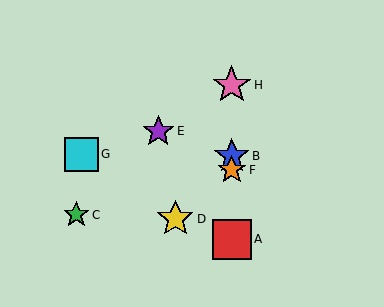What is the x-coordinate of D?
Object D is at x≈175.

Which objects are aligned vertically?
Objects A, B, F, H are aligned vertically.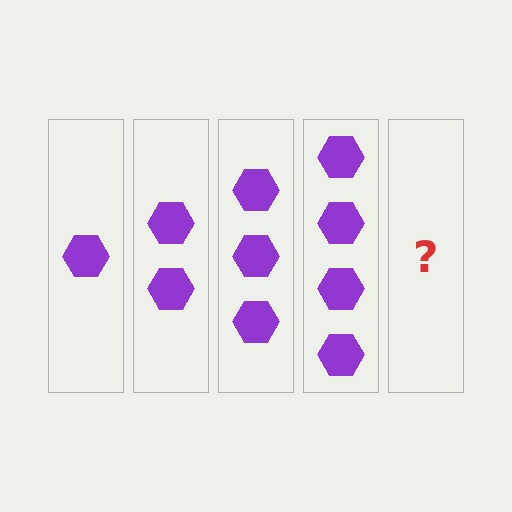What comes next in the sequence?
The next element should be 5 hexagons.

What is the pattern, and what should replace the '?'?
The pattern is that each step adds one more hexagon. The '?' should be 5 hexagons.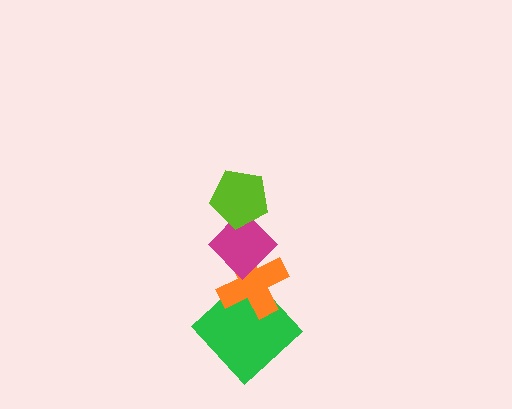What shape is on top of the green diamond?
The orange cross is on top of the green diamond.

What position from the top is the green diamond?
The green diamond is 4th from the top.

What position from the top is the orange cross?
The orange cross is 3rd from the top.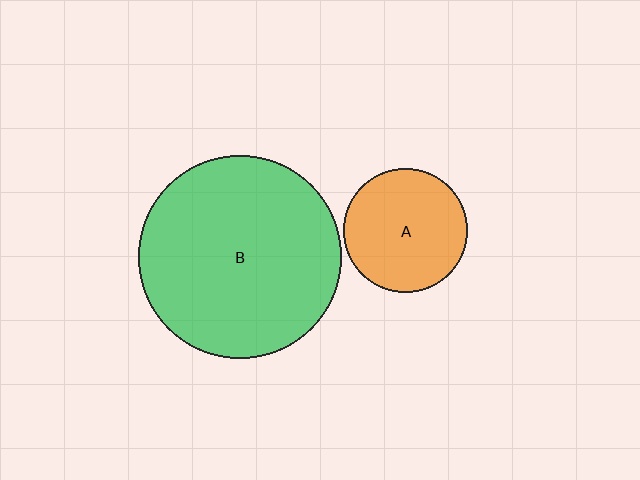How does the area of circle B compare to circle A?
Approximately 2.7 times.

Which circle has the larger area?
Circle B (green).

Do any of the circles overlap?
No, none of the circles overlap.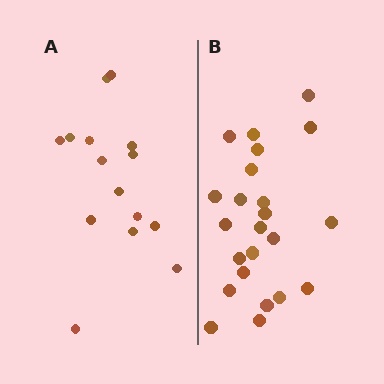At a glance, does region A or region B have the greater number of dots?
Region B (the right region) has more dots.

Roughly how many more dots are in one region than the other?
Region B has roughly 8 or so more dots than region A.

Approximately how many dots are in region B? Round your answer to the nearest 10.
About 20 dots. (The exact count is 23, which rounds to 20.)